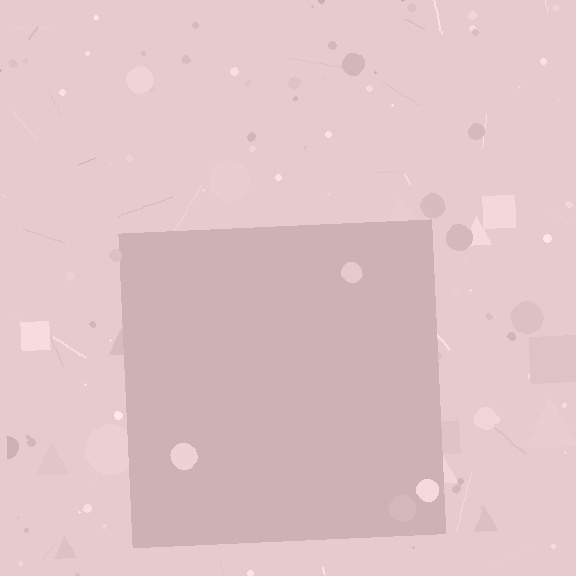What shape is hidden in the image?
A square is hidden in the image.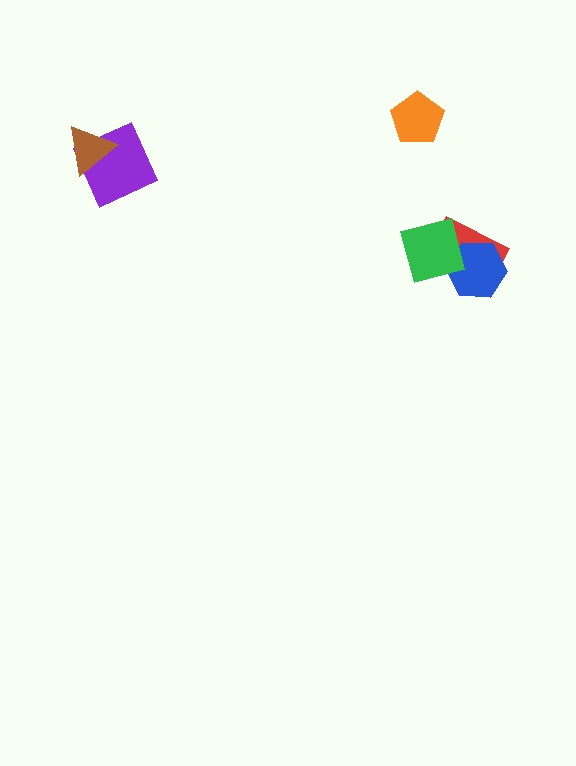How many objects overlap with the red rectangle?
2 objects overlap with the red rectangle.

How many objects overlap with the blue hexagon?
2 objects overlap with the blue hexagon.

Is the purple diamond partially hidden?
Yes, it is partially covered by another shape.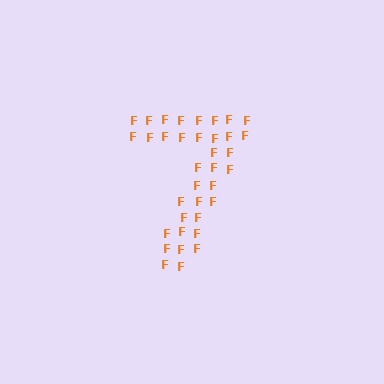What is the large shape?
The large shape is the digit 7.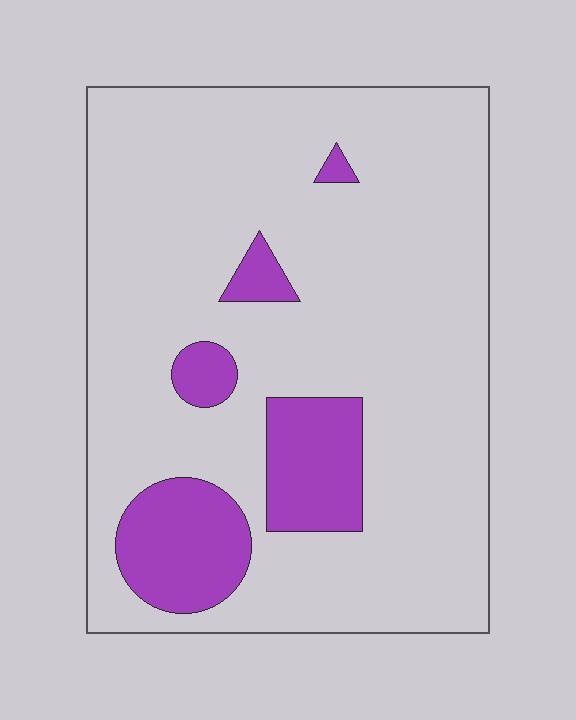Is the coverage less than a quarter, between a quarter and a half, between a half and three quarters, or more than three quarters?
Less than a quarter.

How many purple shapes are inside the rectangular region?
5.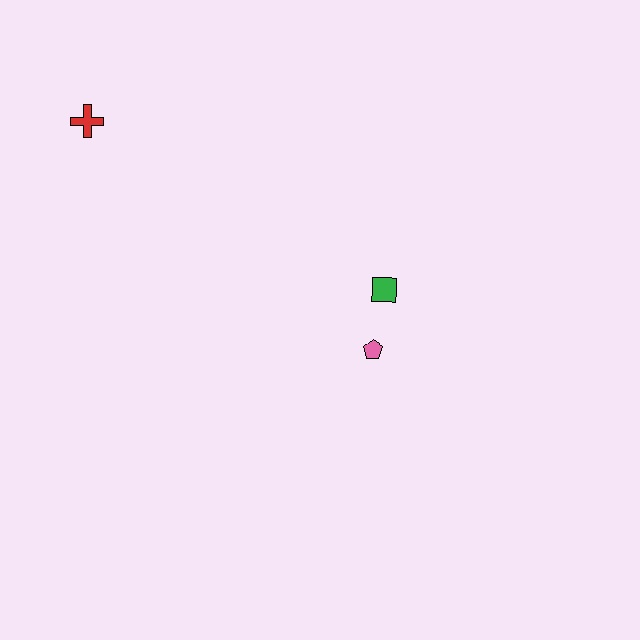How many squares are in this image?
There is 1 square.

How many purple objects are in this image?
There are no purple objects.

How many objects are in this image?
There are 3 objects.